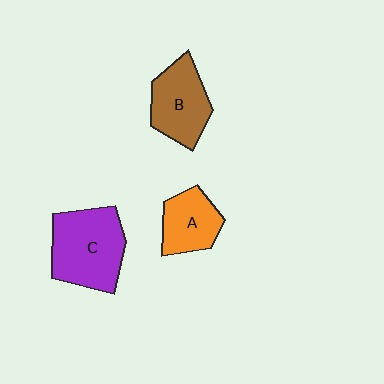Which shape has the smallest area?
Shape A (orange).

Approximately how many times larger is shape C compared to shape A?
Approximately 1.6 times.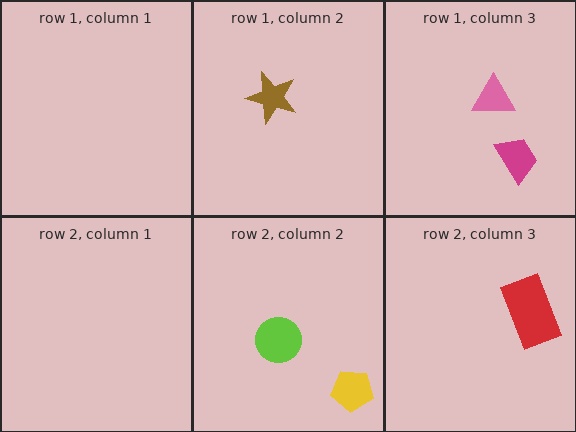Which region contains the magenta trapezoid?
The row 1, column 3 region.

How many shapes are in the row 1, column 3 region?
2.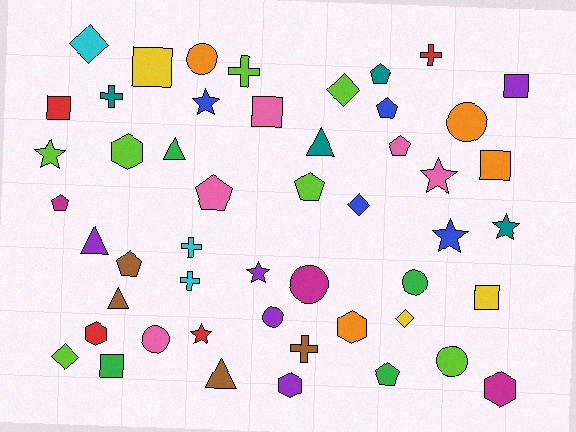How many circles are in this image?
There are 7 circles.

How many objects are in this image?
There are 50 objects.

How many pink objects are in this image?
There are 5 pink objects.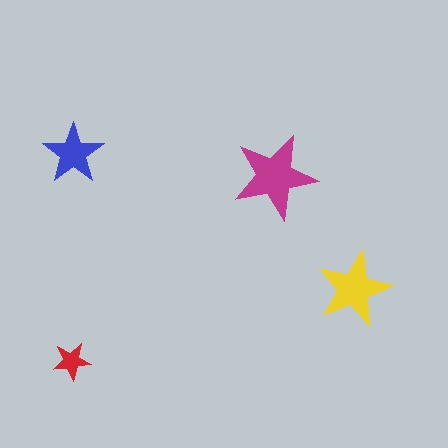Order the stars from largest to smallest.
the magenta one, the yellow one, the blue one, the red one.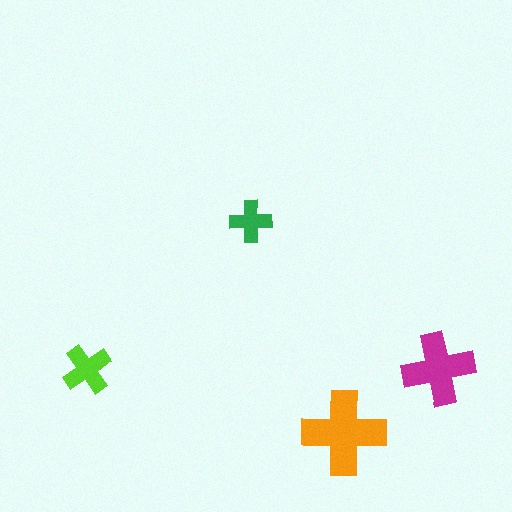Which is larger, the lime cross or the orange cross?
The orange one.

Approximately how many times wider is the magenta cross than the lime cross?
About 1.5 times wider.